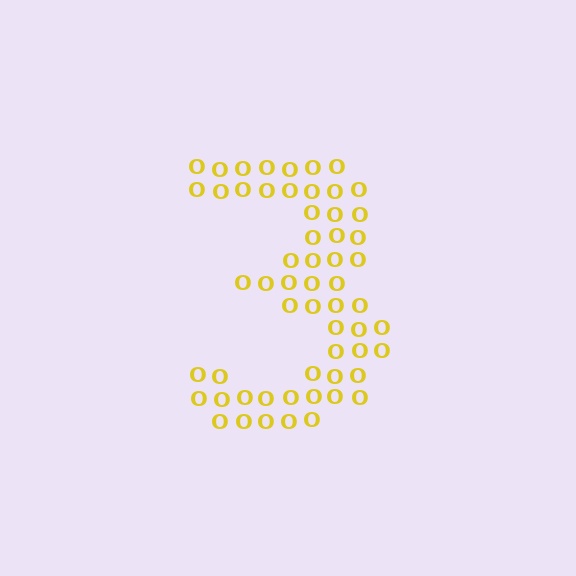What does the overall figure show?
The overall figure shows the digit 3.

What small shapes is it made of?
It is made of small letter O's.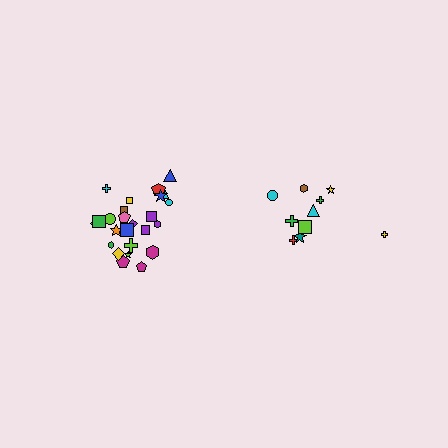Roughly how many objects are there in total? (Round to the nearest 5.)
Roughly 35 objects in total.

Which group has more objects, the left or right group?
The left group.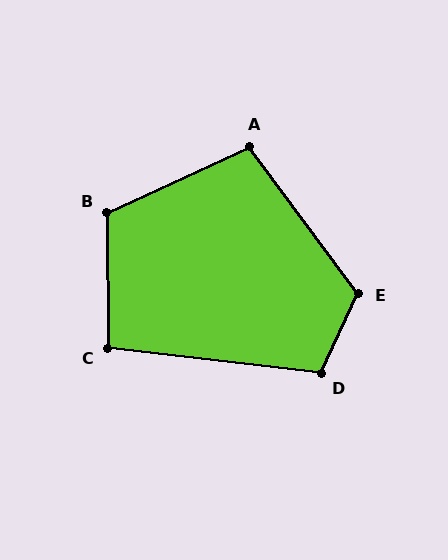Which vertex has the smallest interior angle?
C, at approximately 97 degrees.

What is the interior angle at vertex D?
Approximately 108 degrees (obtuse).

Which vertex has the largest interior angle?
E, at approximately 118 degrees.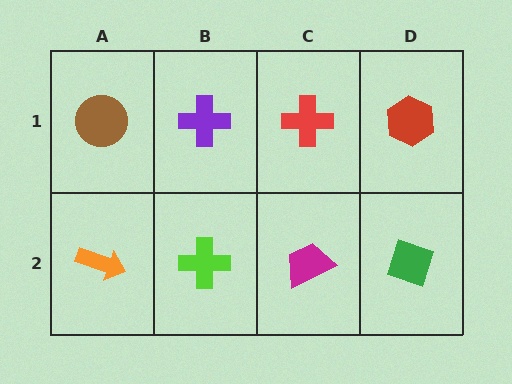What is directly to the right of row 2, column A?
A lime cross.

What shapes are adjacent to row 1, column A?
An orange arrow (row 2, column A), a purple cross (row 1, column B).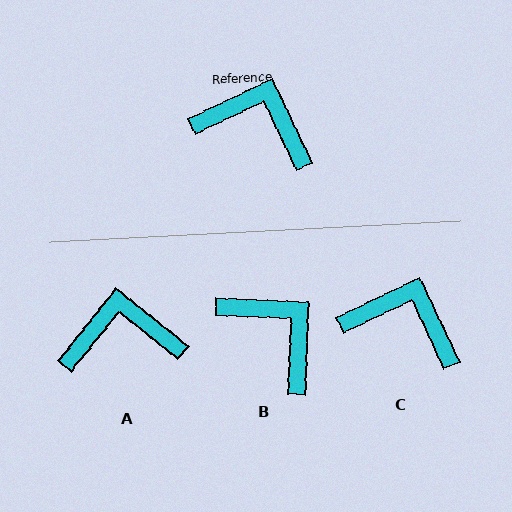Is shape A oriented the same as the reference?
No, it is off by about 26 degrees.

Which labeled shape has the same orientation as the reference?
C.